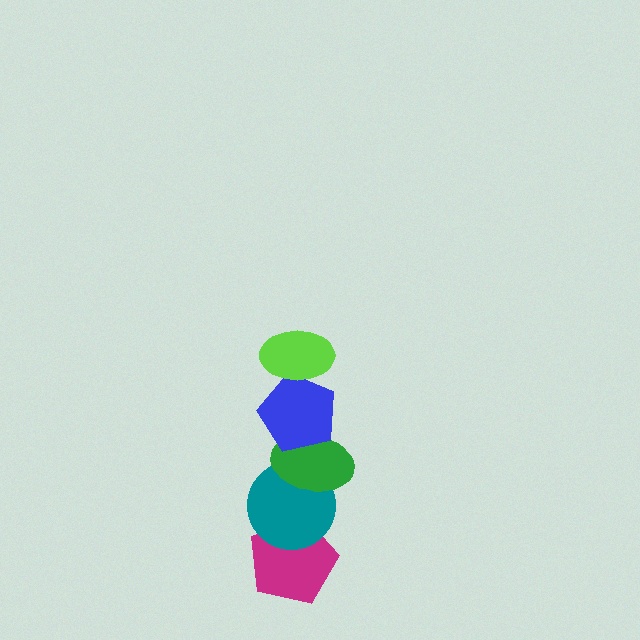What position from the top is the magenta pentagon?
The magenta pentagon is 5th from the top.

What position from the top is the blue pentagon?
The blue pentagon is 2nd from the top.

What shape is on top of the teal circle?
The green ellipse is on top of the teal circle.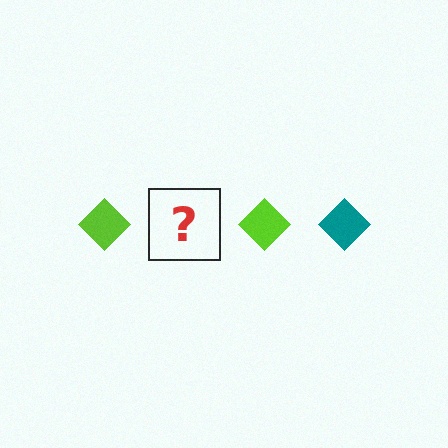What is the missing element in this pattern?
The missing element is a teal diamond.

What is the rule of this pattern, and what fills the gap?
The rule is that the pattern cycles through lime, teal diamonds. The gap should be filled with a teal diamond.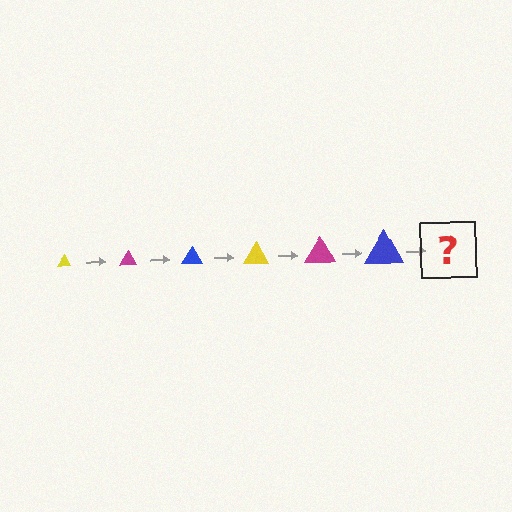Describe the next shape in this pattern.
It should be a yellow triangle, larger than the previous one.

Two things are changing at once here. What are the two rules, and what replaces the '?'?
The two rules are that the triangle grows larger each step and the color cycles through yellow, magenta, and blue. The '?' should be a yellow triangle, larger than the previous one.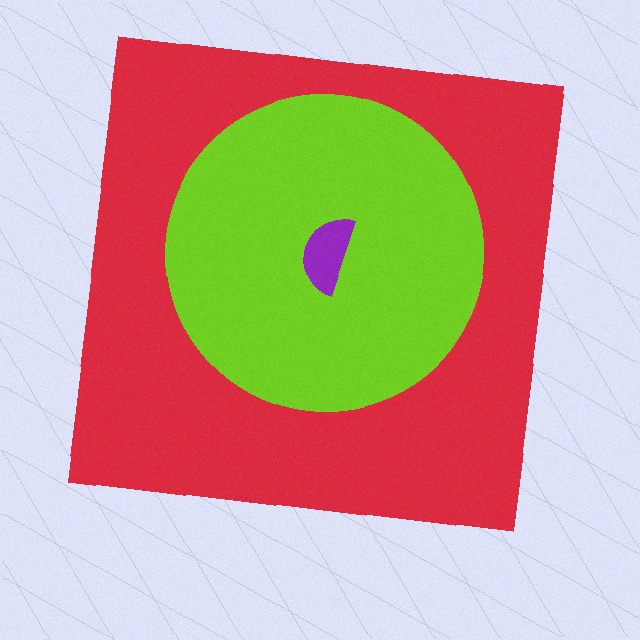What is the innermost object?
The purple semicircle.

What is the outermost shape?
The red square.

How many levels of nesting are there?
3.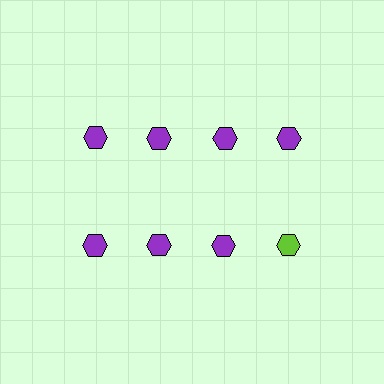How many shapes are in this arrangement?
There are 8 shapes arranged in a grid pattern.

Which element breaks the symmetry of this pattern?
The lime hexagon in the second row, second from right column breaks the symmetry. All other shapes are purple hexagons.